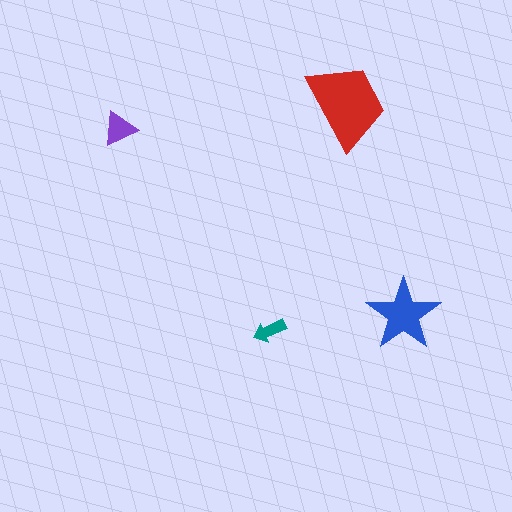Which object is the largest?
The red trapezoid.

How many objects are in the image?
There are 4 objects in the image.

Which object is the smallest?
The teal arrow.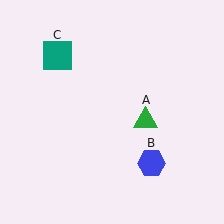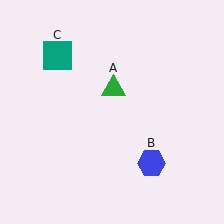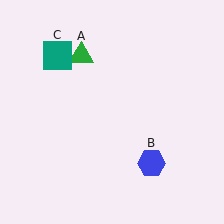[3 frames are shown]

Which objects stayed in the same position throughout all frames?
Blue hexagon (object B) and teal square (object C) remained stationary.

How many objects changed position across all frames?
1 object changed position: green triangle (object A).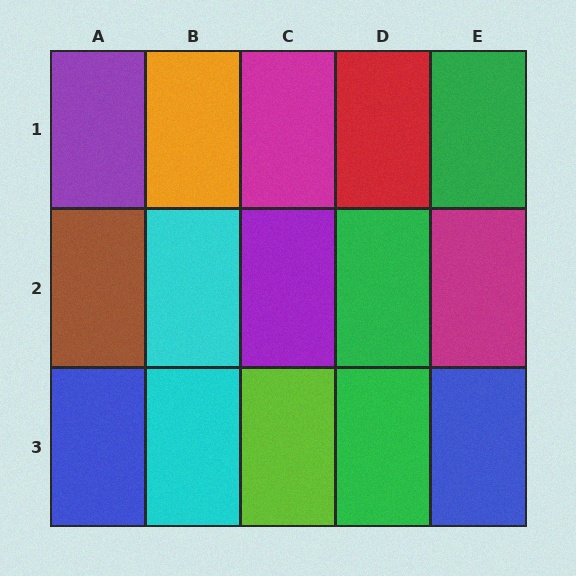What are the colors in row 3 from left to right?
Blue, cyan, lime, green, blue.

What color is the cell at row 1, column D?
Red.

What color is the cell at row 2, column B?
Cyan.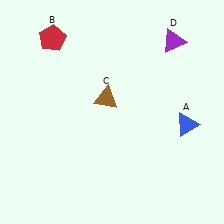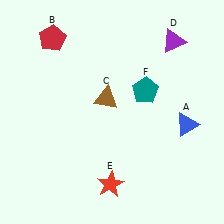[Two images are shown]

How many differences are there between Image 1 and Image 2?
There are 2 differences between the two images.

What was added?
A red star (E), a teal pentagon (F) were added in Image 2.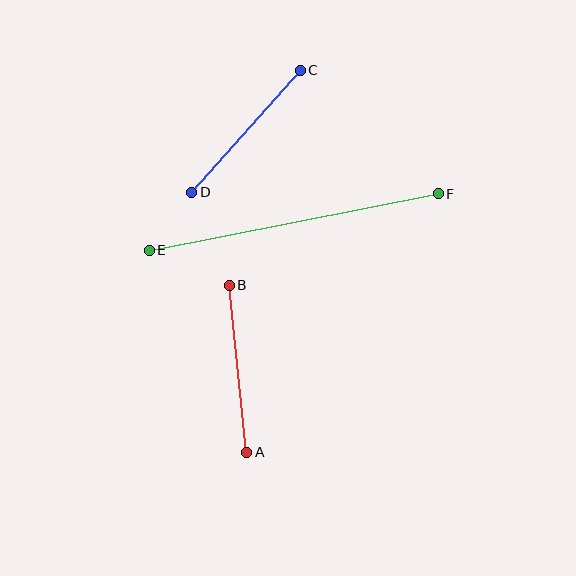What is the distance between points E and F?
The distance is approximately 294 pixels.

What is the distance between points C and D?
The distance is approximately 163 pixels.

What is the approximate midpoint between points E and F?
The midpoint is at approximately (294, 222) pixels.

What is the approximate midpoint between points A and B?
The midpoint is at approximately (238, 369) pixels.